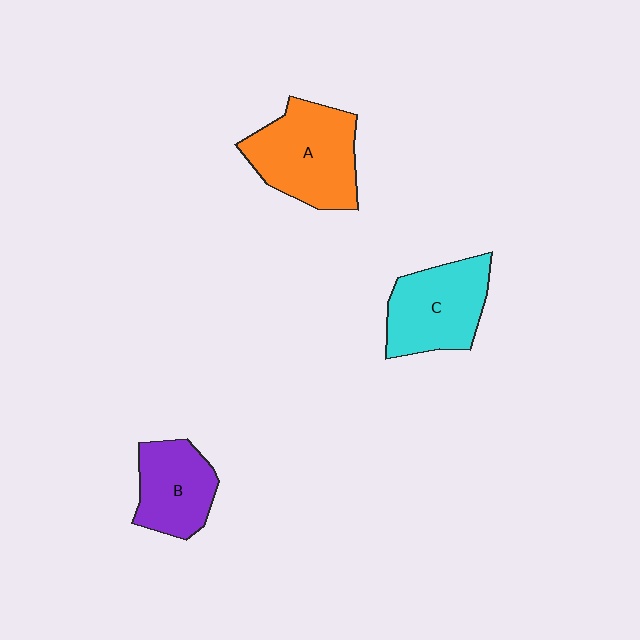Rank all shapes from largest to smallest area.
From largest to smallest: A (orange), C (cyan), B (purple).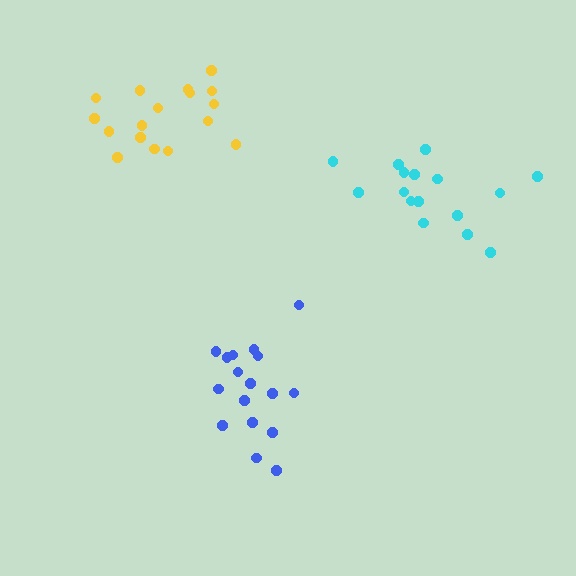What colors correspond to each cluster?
The clusters are colored: blue, yellow, cyan.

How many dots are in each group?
Group 1: 17 dots, Group 2: 18 dots, Group 3: 16 dots (51 total).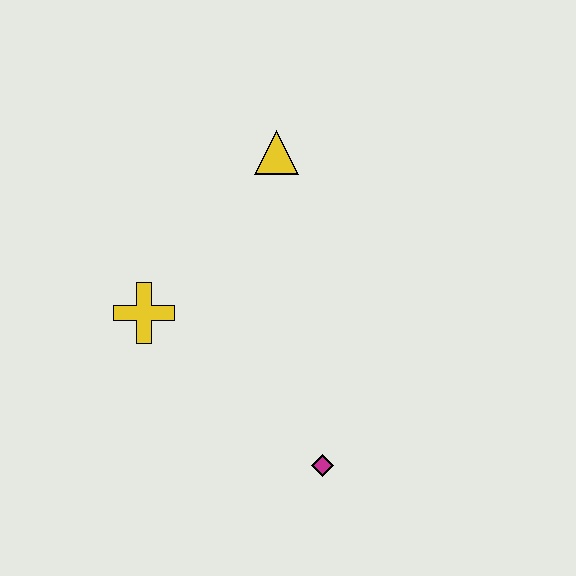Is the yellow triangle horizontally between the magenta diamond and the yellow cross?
Yes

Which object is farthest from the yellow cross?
The magenta diamond is farthest from the yellow cross.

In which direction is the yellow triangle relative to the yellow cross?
The yellow triangle is above the yellow cross.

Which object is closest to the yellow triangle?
The yellow cross is closest to the yellow triangle.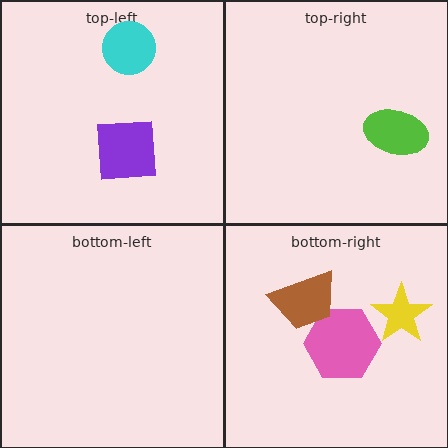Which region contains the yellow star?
The bottom-right region.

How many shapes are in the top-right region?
1.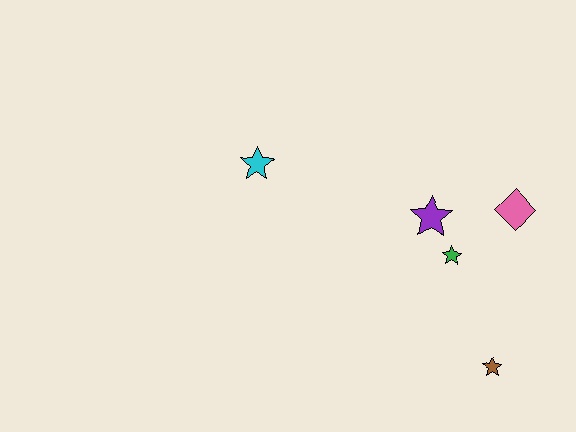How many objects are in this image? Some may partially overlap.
There are 5 objects.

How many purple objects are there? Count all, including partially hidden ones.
There is 1 purple object.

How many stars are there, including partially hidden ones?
There are 4 stars.